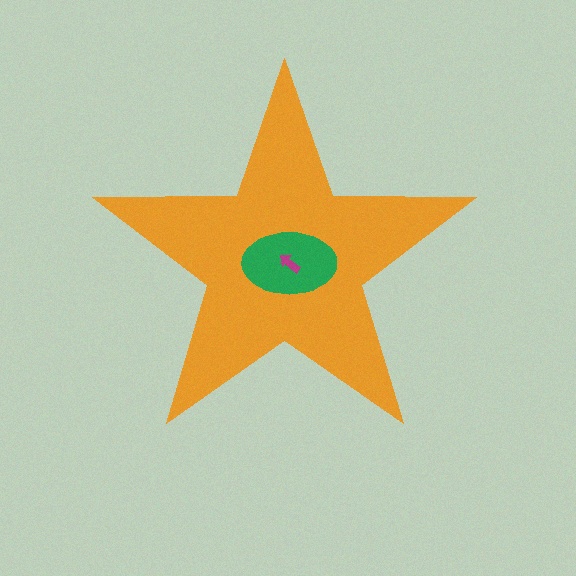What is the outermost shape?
The orange star.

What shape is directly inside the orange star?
The green ellipse.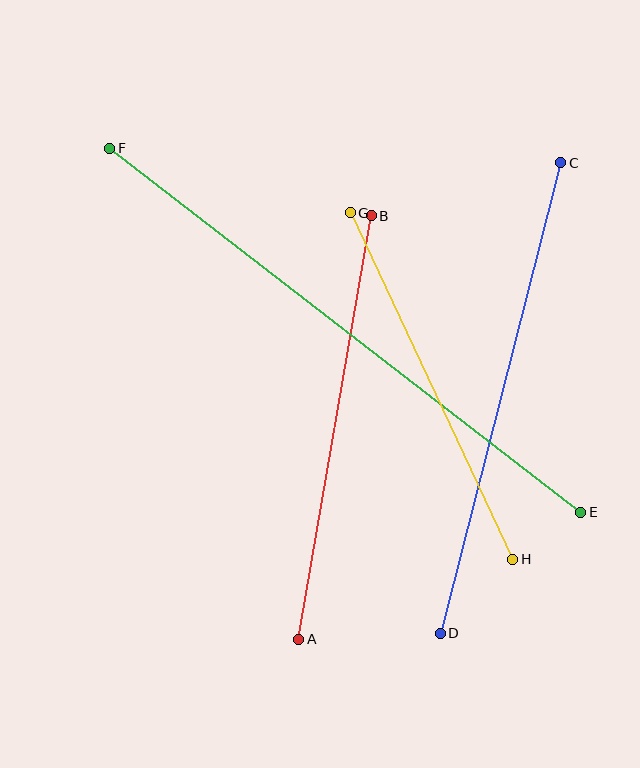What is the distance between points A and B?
The distance is approximately 430 pixels.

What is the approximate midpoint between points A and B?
The midpoint is at approximately (335, 428) pixels.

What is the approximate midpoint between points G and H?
The midpoint is at approximately (431, 386) pixels.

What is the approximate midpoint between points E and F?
The midpoint is at approximately (345, 330) pixels.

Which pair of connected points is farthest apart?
Points E and F are farthest apart.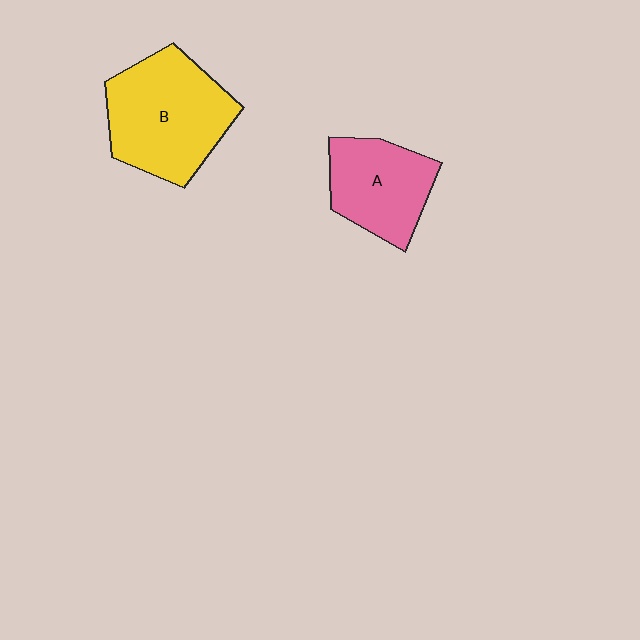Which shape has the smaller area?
Shape A (pink).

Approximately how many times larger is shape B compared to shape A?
Approximately 1.4 times.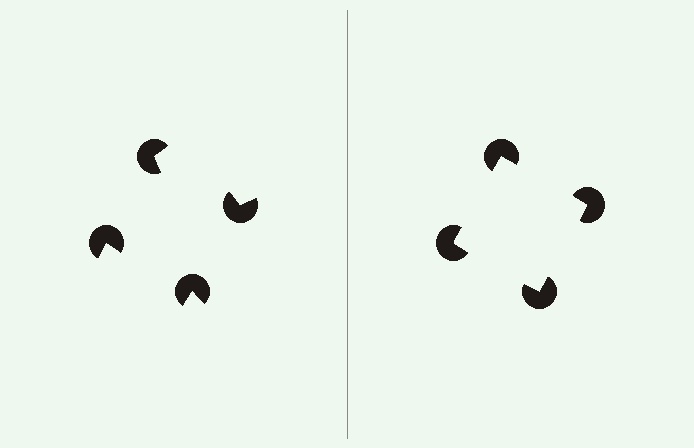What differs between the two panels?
The pac-man discs are positioned identically on both sides; only the wedge orientations differ. On the right they align to a square; on the left they are misaligned.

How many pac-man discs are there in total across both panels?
8 — 4 on each side.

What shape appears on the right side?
An illusory square.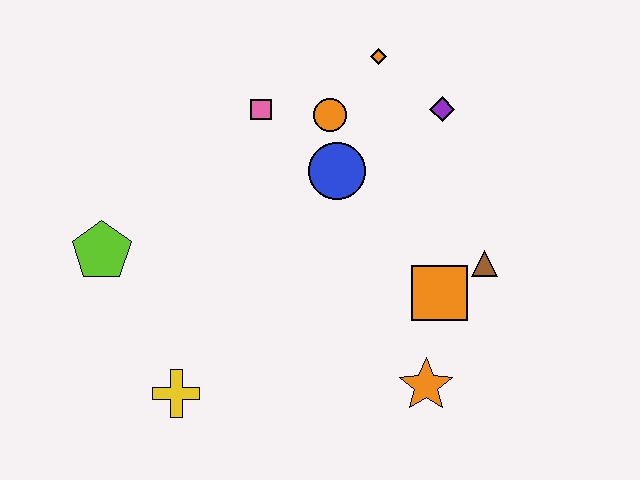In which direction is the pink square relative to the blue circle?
The pink square is to the left of the blue circle.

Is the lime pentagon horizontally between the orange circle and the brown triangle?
No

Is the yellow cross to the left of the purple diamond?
Yes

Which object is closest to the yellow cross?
The lime pentagon is closest to the yellow cross.